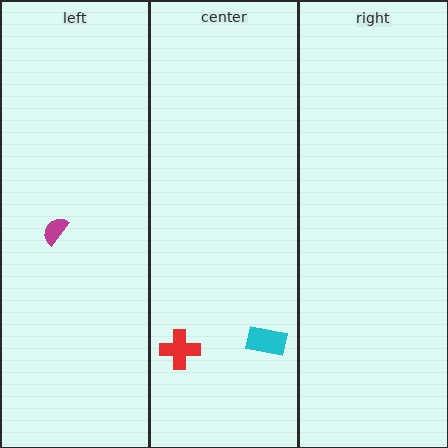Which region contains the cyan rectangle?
The center region.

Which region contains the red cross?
The center region.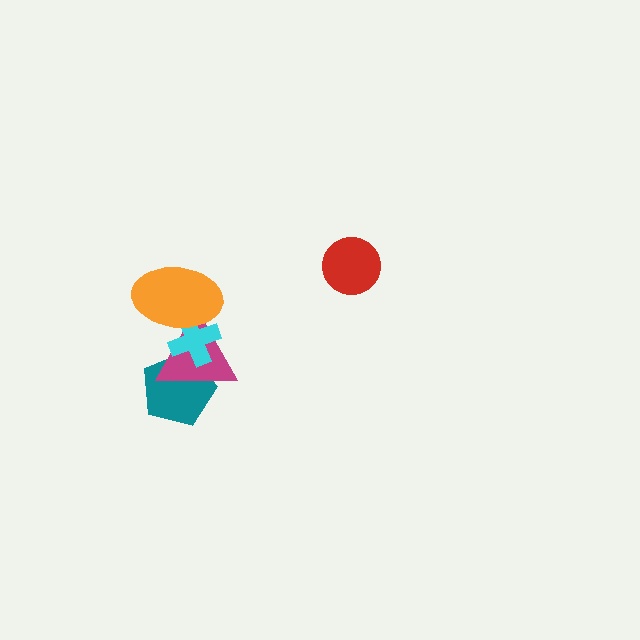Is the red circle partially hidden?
No, no other shape covers it.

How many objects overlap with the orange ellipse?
2 objects overlap with the orange ellipse.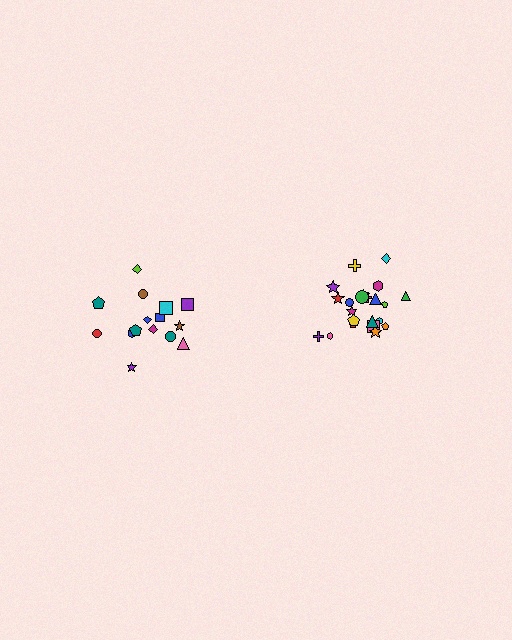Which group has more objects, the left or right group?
The right group.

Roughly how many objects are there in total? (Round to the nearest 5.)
Roughly 35 objects in total.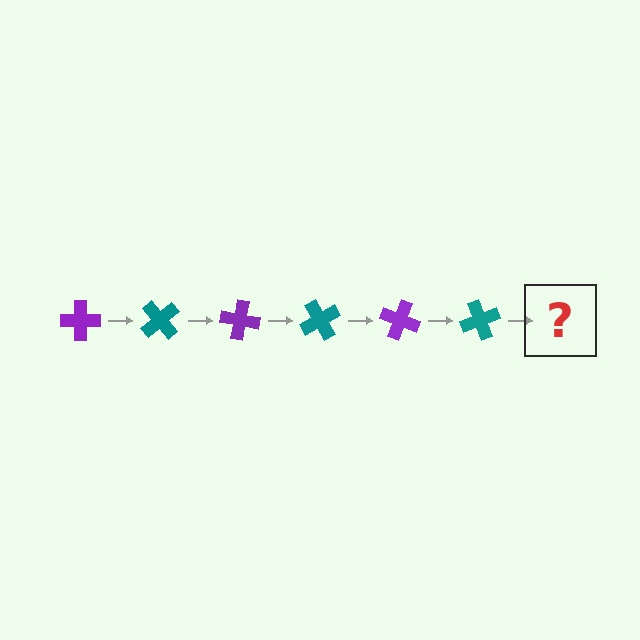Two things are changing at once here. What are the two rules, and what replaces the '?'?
The two rules are that it rotates 50 degrees each step and the color cycles through purple and teal. The '?' should be a purple cross, rotated 300 degrees from the start.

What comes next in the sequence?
The next element should be a purple cross, rotated 300 degrees from the start.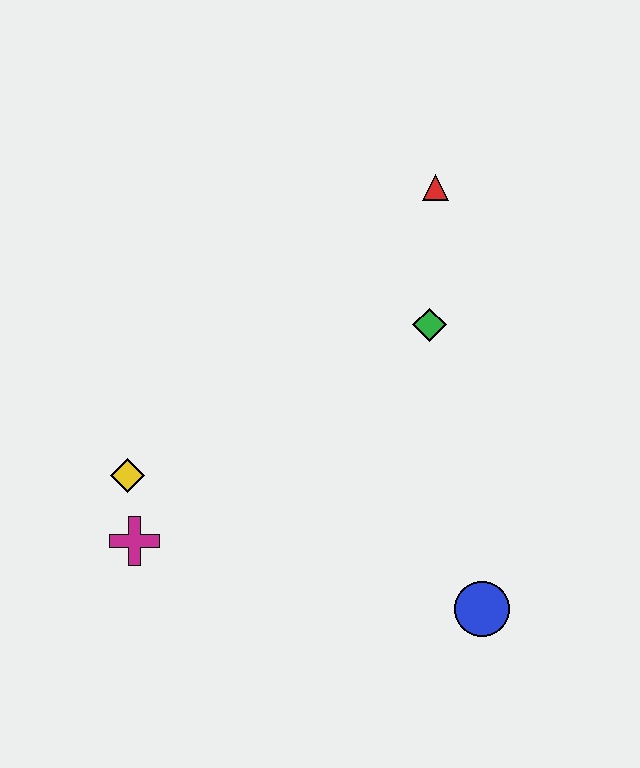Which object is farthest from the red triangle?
The magenta cross is farthest from the red triangle.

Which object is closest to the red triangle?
The green diamond is closest to the red triangle.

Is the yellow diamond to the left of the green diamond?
Yes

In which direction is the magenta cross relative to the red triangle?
The magenta cross is below the red triangle.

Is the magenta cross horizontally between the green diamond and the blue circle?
No